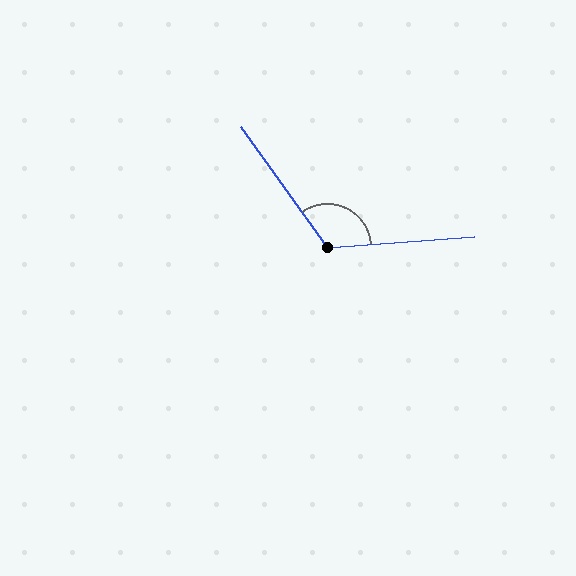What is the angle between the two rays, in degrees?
Approximately 121 degrees.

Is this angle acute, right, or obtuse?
It is obtuse.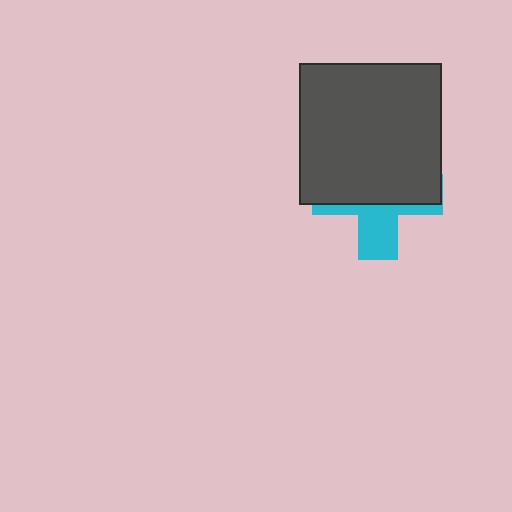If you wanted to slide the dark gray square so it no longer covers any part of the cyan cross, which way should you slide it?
Slide it up — that is the most direct way to separate the two shapes.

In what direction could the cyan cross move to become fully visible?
The cyan cross could move down. That would shift it out from behind the dark gray square entirely.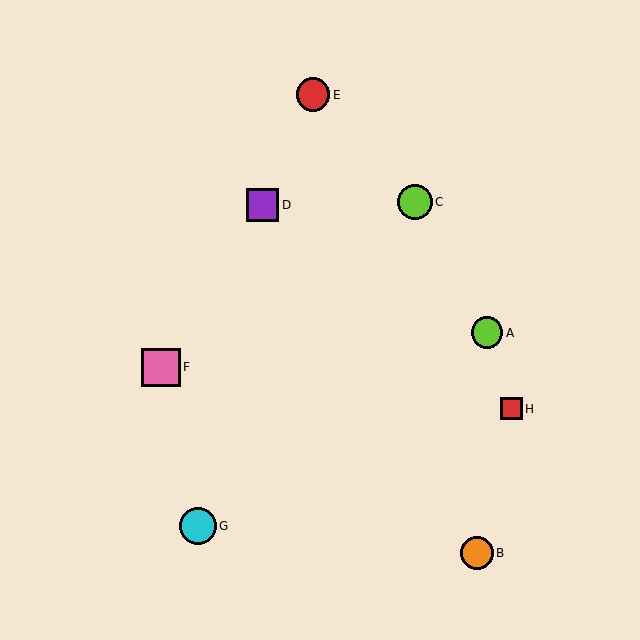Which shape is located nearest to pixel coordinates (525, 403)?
The red square (labeled H) at (511, 409) is nearest to that location.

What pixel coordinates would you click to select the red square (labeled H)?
Click at (511, 409) to select the red square H.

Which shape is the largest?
The pink square (labeled F) is the largest.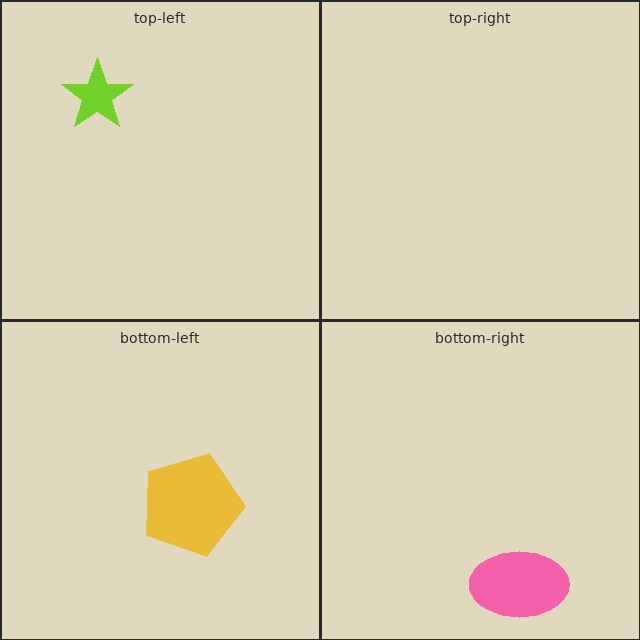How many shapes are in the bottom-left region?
1.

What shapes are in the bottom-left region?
The yellow pentagon.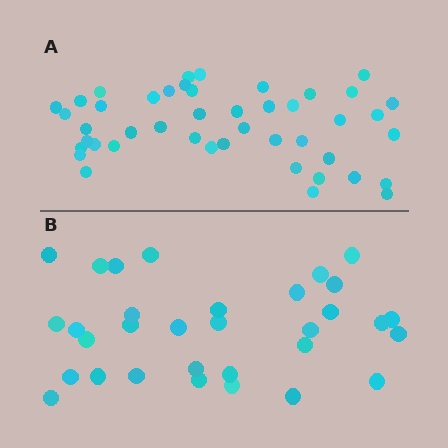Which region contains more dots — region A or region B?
Region A (the top region) has more dots.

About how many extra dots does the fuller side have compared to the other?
Region A has approximately 15 more dots than region B.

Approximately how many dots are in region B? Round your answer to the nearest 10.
About 30 dots. (The exact count is 32, which rounds to 30.)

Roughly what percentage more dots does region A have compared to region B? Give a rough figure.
About 40% more.